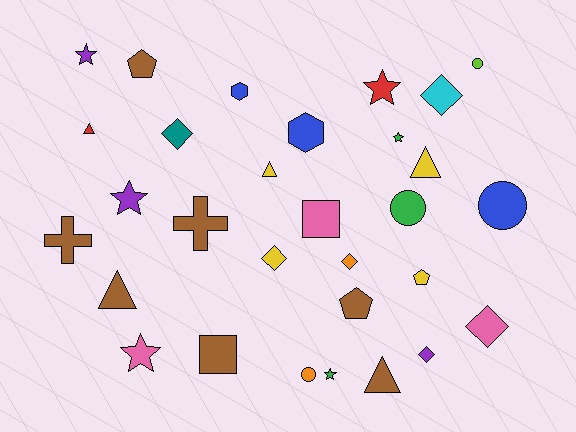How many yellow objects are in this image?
There are 4 yellow objects.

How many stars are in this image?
There are 6 stars.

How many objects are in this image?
There are 30 objects.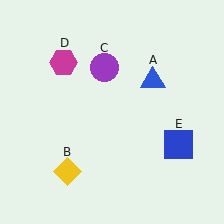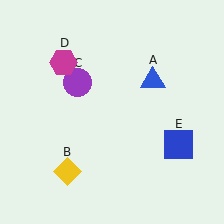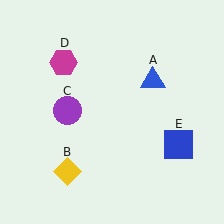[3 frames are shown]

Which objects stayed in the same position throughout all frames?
Blue triangle (object A) and yellow diamond (object B) and magenta hexagon (object D) and blue square (object E) remained stationary.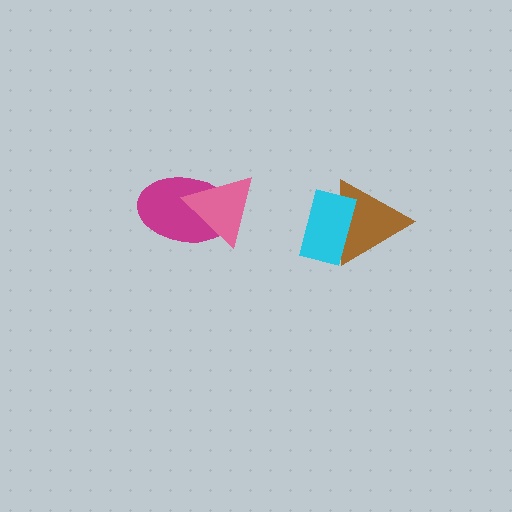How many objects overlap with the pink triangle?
1 object overlaps with the pink triangle.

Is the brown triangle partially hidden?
Yes, it is partially covered by another shape.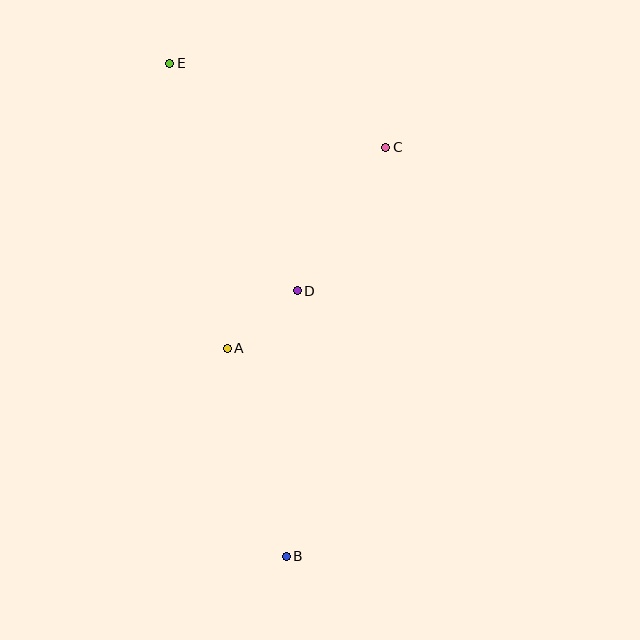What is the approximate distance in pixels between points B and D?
The distance between B and D is approximately 266 pixels.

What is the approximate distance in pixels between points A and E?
The distance between A and E is approximately 291 pixels.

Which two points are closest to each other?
Points A and D are closest to each other.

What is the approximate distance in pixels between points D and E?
The distance between D and E is approximately 261 pixels.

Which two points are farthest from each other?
Points B and E are farthest from each other.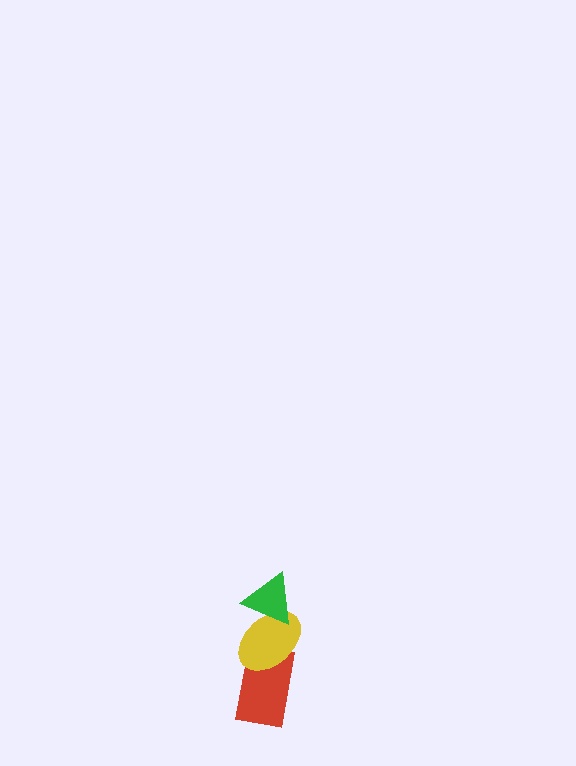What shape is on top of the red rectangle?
The yellow ellipse is on top of the red rectangle.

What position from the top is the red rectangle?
The red rectangle is 3rd from the top.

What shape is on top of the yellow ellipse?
The green triangle is on top of the yellow ellipse.